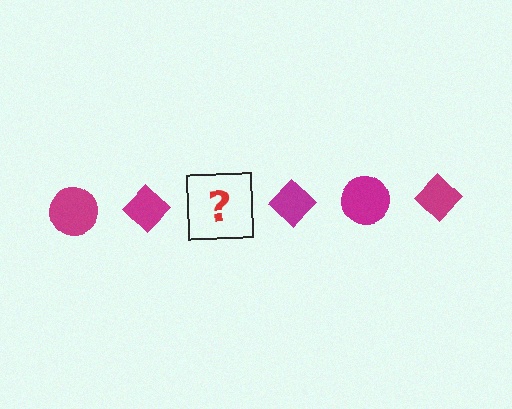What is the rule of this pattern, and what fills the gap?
The rule is that the pattern cycles through circle, diamond shapes in magenta. The gap should be filled with a magenta circle.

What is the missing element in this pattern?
The missing element is a magenta circle.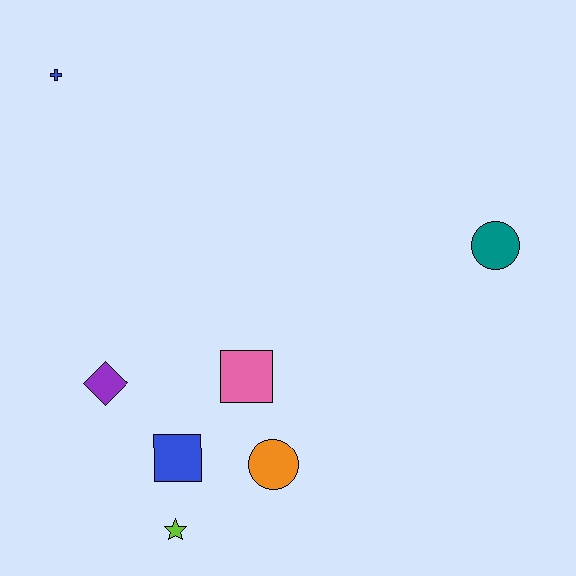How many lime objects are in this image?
There is 1 lime object.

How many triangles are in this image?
There are no triangles.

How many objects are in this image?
There are 7 objects.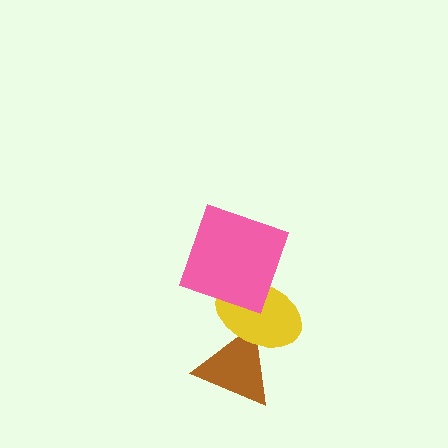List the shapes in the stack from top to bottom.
From top to bottom: the pink square, the yellow ellipse, the brown triangle.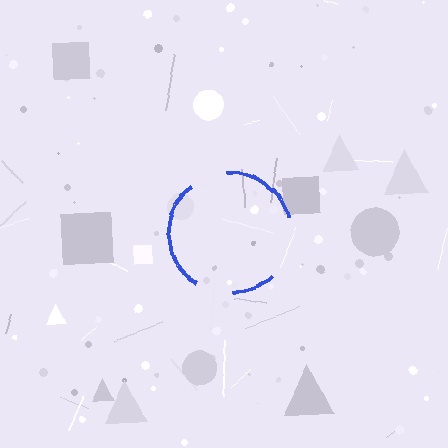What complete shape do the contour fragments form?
The contour fragments form a circle.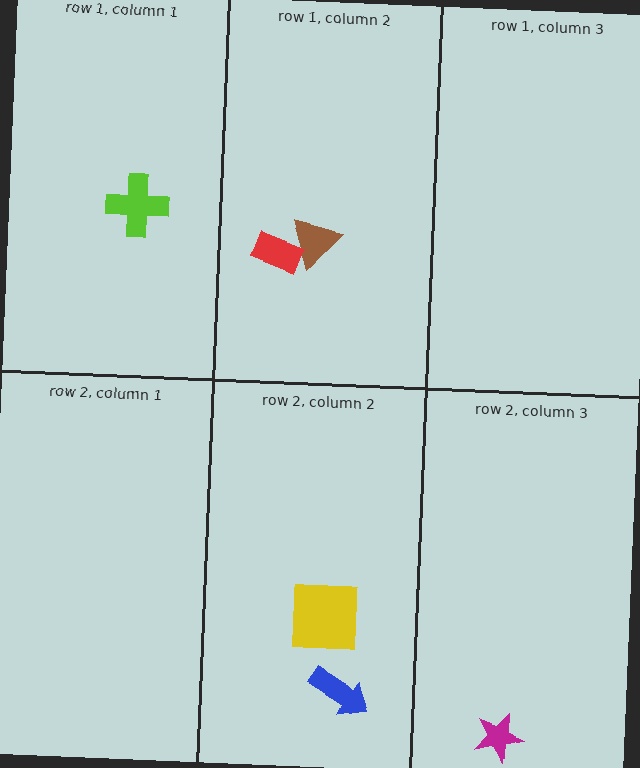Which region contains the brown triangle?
The row 1, column 2 region.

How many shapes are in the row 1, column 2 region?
2.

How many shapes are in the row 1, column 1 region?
1.